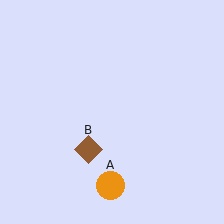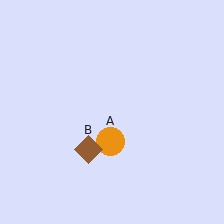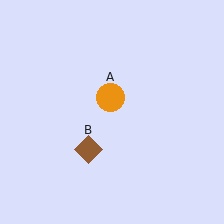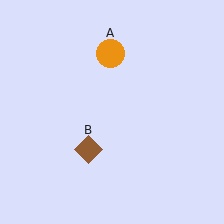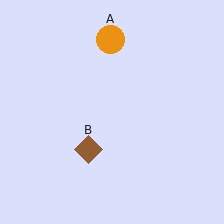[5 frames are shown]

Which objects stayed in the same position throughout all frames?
Brown diamond (object B) remained stationary.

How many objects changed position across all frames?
1 object changed position: orange circle (object A).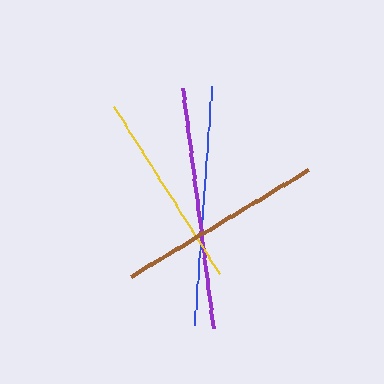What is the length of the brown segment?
The brown segment is approximately 206 pixels long.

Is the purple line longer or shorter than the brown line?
The purple line is longer than the brown line.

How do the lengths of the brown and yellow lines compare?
The brown and yellow lines are approximately the same length.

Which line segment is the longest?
The purple line is the longest at approximately 242 pixels.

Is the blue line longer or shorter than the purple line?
The purple line is longer than the blue line.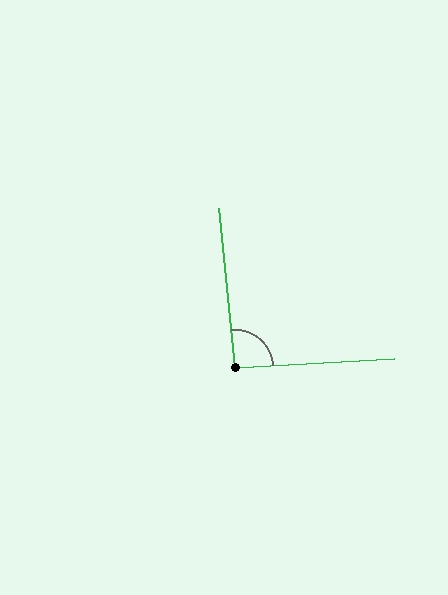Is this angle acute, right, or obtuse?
It is approximately a right angle.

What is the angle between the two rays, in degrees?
Approximately 93 degrees.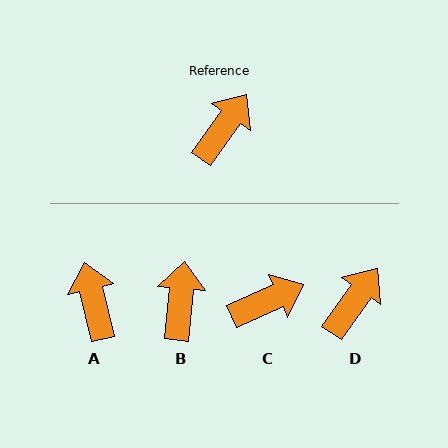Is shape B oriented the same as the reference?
No, it is off by about 30 degrees.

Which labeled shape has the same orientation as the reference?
D.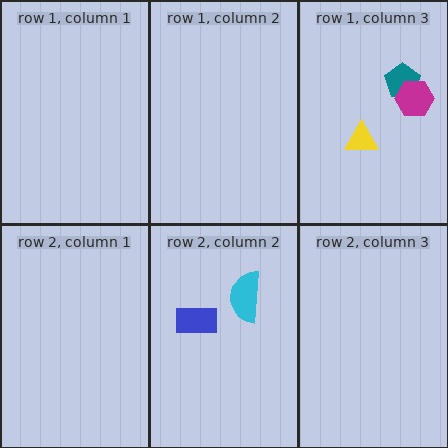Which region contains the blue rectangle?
The row 2, column 2 region.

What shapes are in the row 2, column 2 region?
The blue rectangle, the cyan semicircle.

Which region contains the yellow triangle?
The row 1, column 3 region.